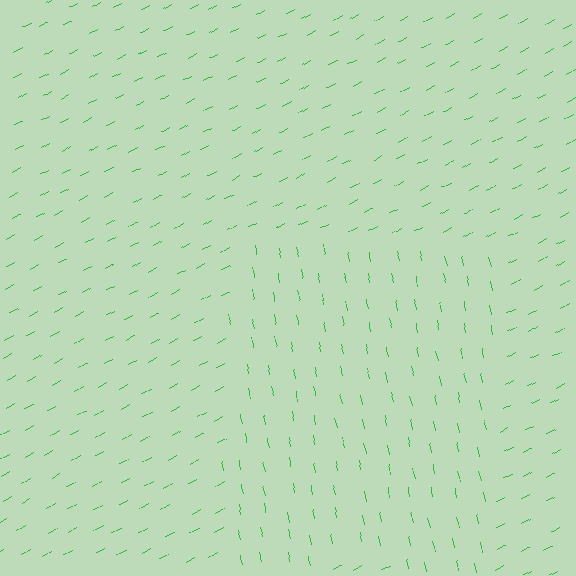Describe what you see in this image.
The image is filled with small green line segments. A rectangle region in the image has lines oriented differently from the surrounding lines, creating a visible texture boundary.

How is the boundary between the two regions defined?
The boundary is defined purely by a change in line orientation (approximately 74 degrees difference). All lines are the same color and thickness.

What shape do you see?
I see a rectangle.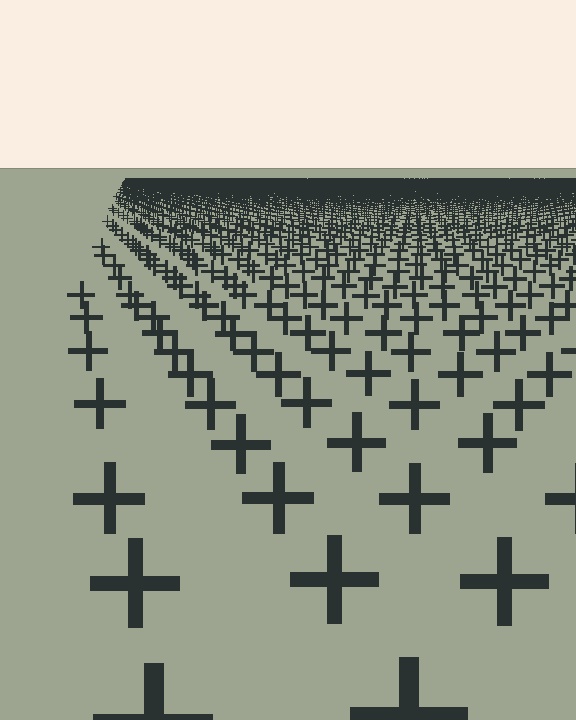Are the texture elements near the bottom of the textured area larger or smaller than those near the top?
Larger. Near the bottom, elements are closer to the viewer and appear at a bigger on-screen size.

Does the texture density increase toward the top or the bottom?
Density increases toward the top.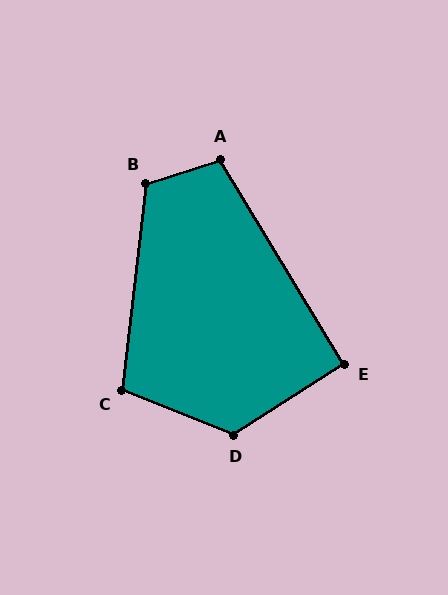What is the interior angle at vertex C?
Approximately 105 degrees (obtuse).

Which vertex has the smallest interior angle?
E, at approximately 91 degrees.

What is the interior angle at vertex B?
Approximately 115 degrees (obtuse).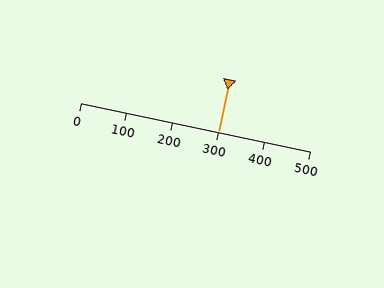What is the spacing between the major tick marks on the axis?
The major ticks are spaced 100 apart.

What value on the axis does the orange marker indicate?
The marker indicates approximately 300.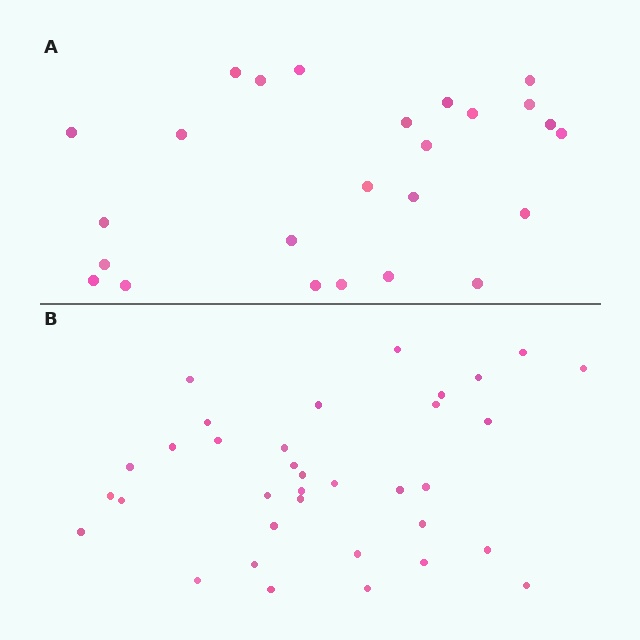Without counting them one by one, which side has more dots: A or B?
Region B (the bottom region) has more dots.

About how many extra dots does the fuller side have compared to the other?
Region B has roughly 10 or so more dots than region A.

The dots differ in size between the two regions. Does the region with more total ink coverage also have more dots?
No. Region A has more total ink coverage because its dots are larger, but region B actually contains more individual dots. Total area can be misleading — the number of items is what matters here.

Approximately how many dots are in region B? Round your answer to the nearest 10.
About 40 dots. (The exact count is 35, which rounds to 40.)